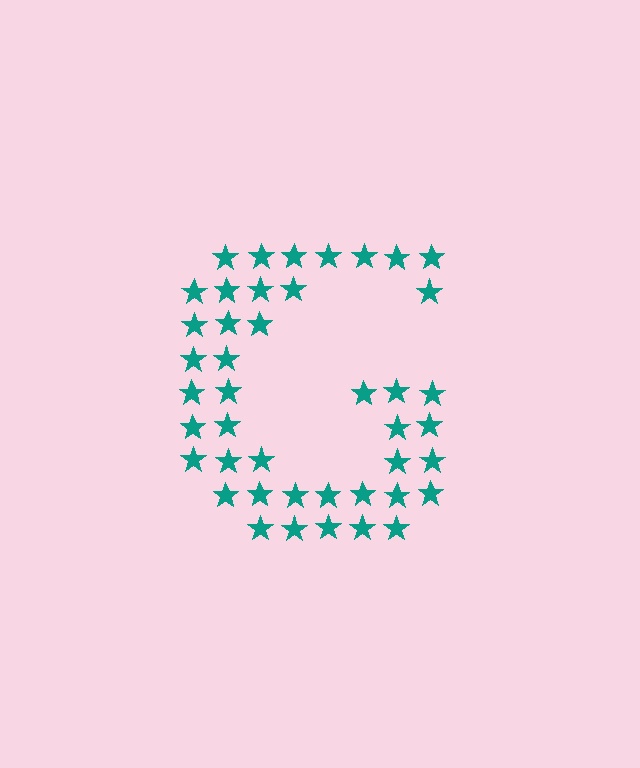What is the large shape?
The large shape is the letter G.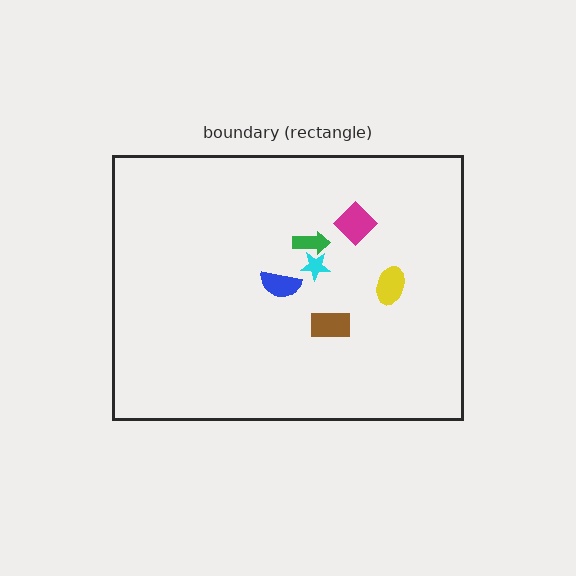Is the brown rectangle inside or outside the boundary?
Inside.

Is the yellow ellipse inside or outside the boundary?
Inside.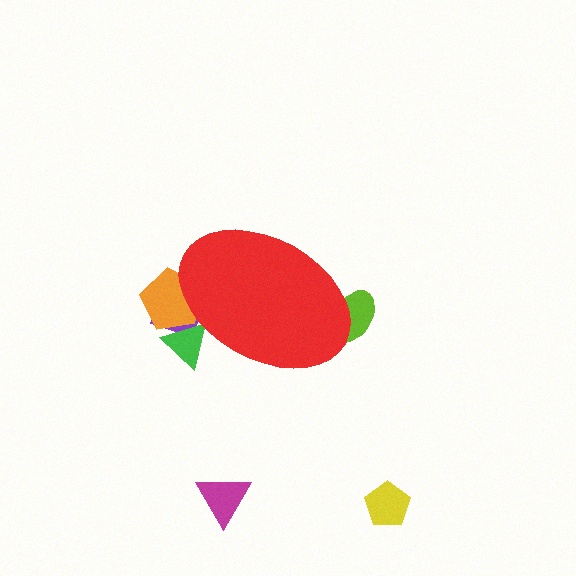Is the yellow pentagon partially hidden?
No, the yellow pentagon is fully visible.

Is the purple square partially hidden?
Yes, the purple square is partially hidden behind the red ellipse.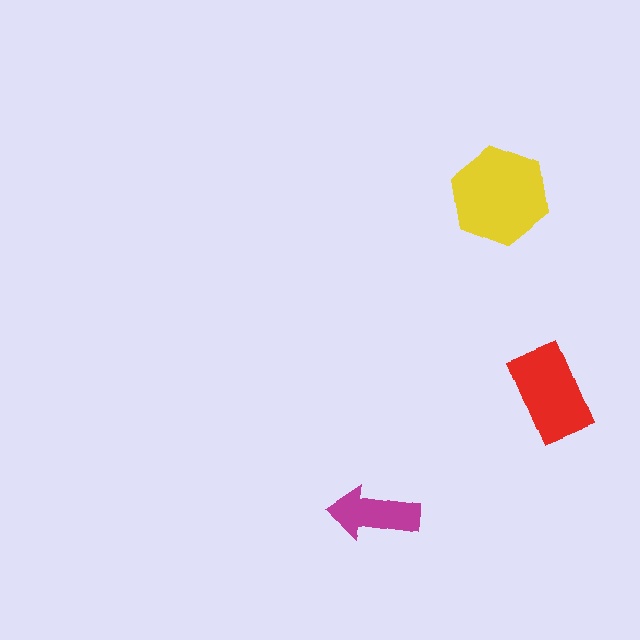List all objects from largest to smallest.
The yellow hexagon, the red rectangle, the magenta arrow.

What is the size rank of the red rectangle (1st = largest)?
2nd.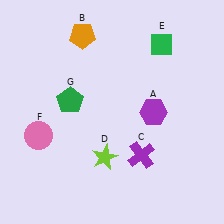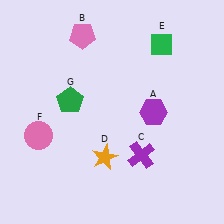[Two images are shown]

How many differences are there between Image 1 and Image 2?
There are 2 differences between the two images.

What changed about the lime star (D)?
In Image 1, D is lime. In Image 2, it changed to orange.